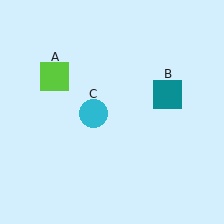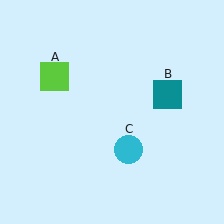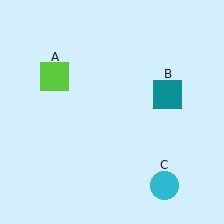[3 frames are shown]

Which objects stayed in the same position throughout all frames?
Lime square (object A) and teal square (object B) remained stationary.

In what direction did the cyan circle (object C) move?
The cyan circle (object C) moved down and to the right.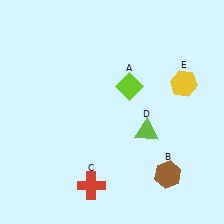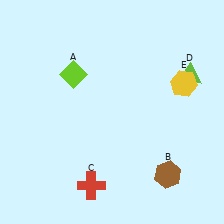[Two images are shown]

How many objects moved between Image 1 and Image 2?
2 objects moved between the two images.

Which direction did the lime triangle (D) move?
The lime triangle (D) moved up.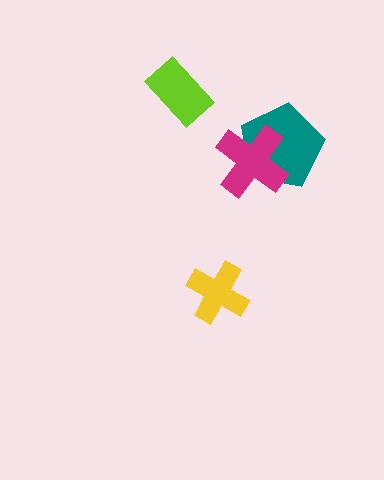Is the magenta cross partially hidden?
No, no other shape covers it.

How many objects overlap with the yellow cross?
0 objects overlap with the yellow cross.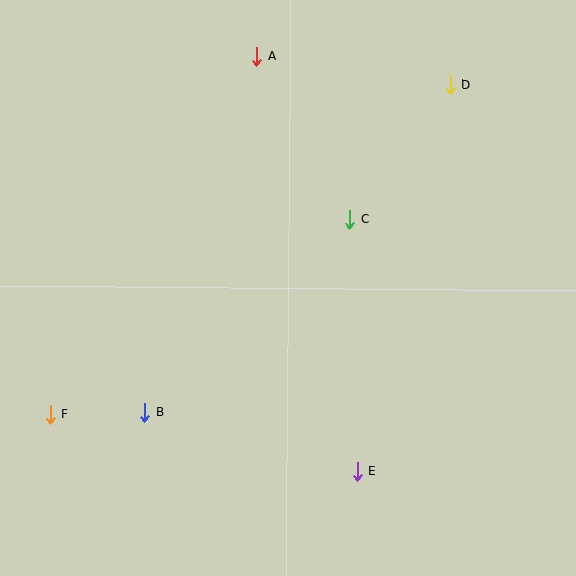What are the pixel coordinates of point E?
Point E is at (358, 471).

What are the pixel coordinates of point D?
Point D is at (450, 85).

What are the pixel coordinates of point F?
Point F is at (50, 414).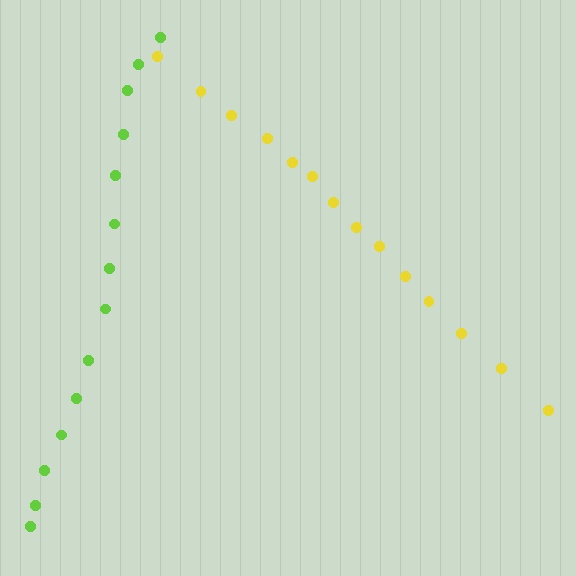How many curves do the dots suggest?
There are 2 distinct paths.